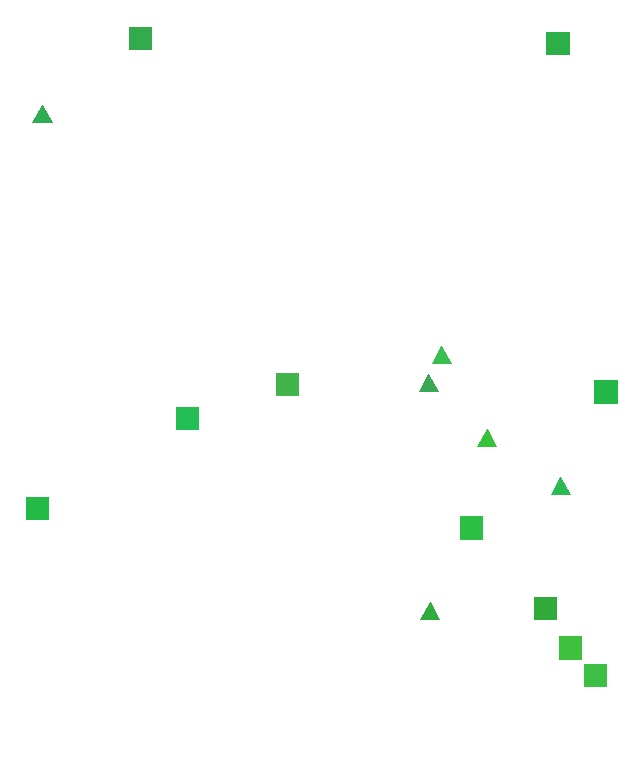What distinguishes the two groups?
There are 2 groups: one group of squares (10) and one group of triangles (6).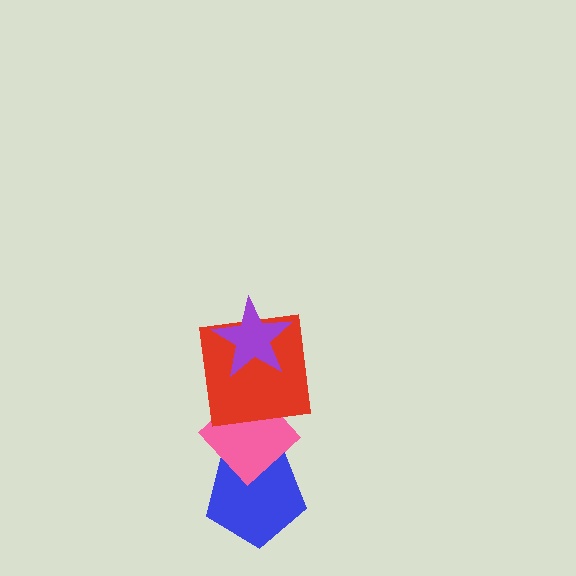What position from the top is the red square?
The red square is 2nd from the top.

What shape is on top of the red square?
The purple star is on top of the red square.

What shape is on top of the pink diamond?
The red square is on top of the pink diamond.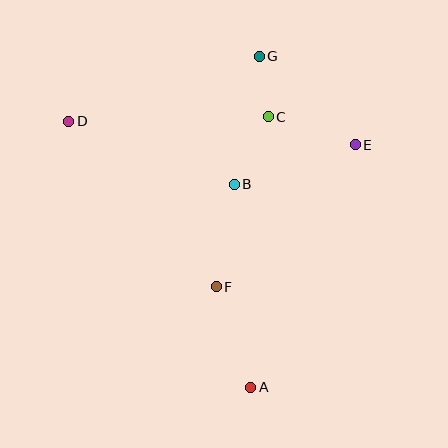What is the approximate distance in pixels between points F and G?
The distance between F and G is approximately 235 pixels.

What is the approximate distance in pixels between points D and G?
The distance between D and G is approximately 201 pixels.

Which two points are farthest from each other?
Points A and G are farthest from each other.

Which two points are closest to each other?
Points C and G are closest to each other.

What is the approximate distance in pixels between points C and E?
The distance between C and E is approximately 91 pixels.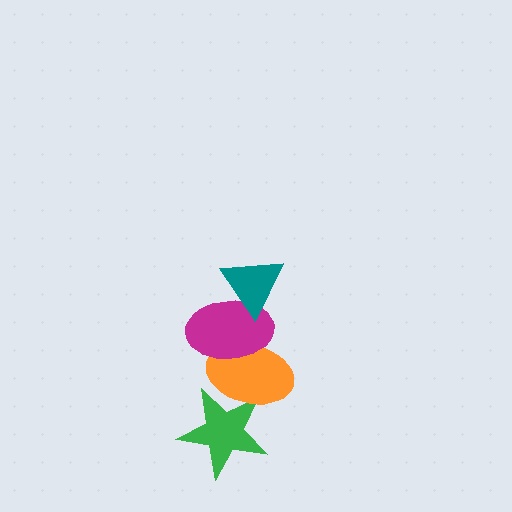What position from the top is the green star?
The green star is 4th from the top.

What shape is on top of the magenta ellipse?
The teal triangle is on top of the magenta ellipse.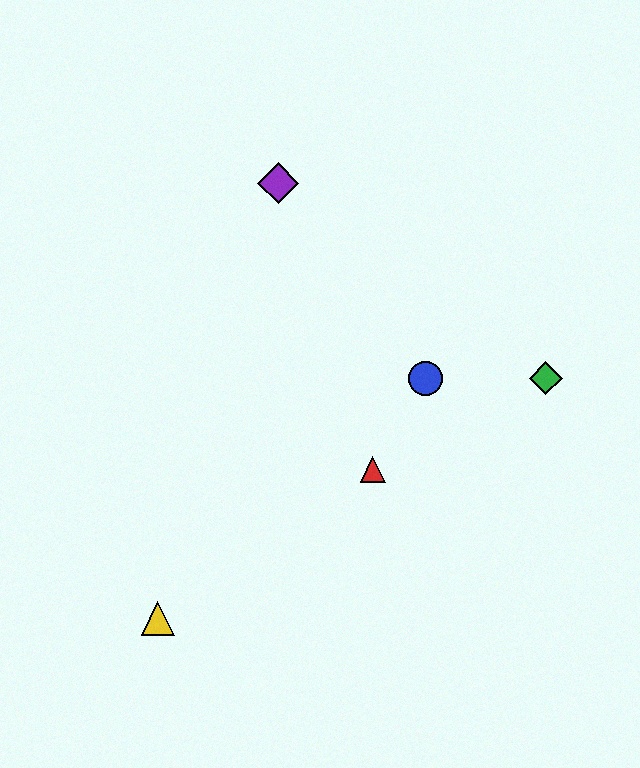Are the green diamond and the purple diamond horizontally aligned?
No, the green diamond is at y≈378 and the purple diamond is at y≈183.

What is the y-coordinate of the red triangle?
The red triangle is at y≈470.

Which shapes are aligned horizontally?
The blue circle, the green diamond are aligned horizontally.